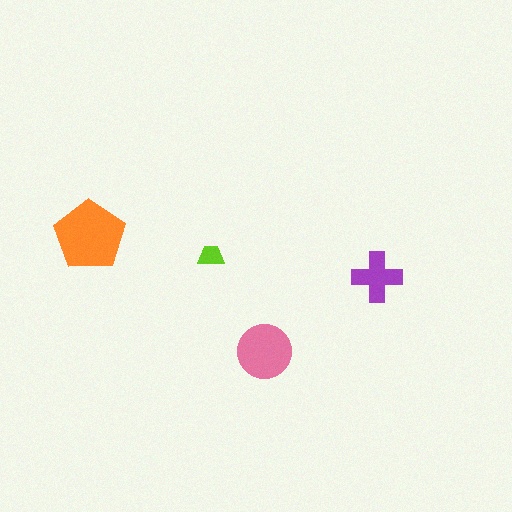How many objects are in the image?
There are 4 objects in the image.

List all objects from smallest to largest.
The lime trapezoid, the purple cross, the pink circle, the orange pentagon.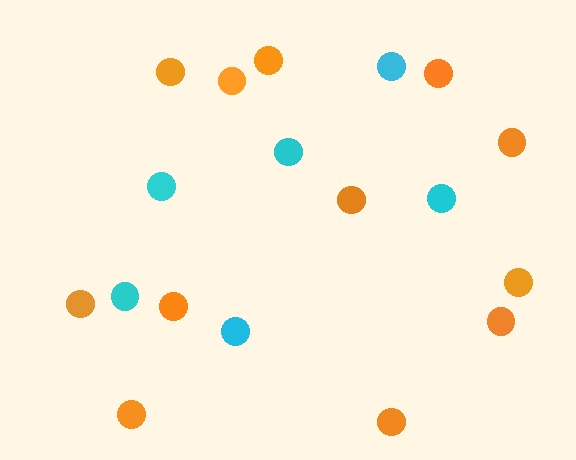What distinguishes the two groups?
There are 2 groups: one group of orange circles (12) and one group of cyan circles (6).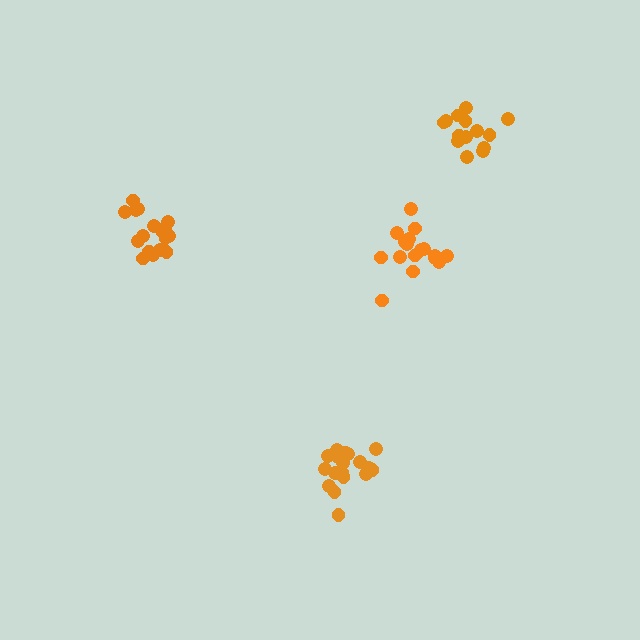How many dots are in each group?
Group 1: 17 dots, Group 2: 18 dots, Group 3: 18 dots, Group 4: 14 dots (67 total).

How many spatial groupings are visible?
There are 4 spatial groupings.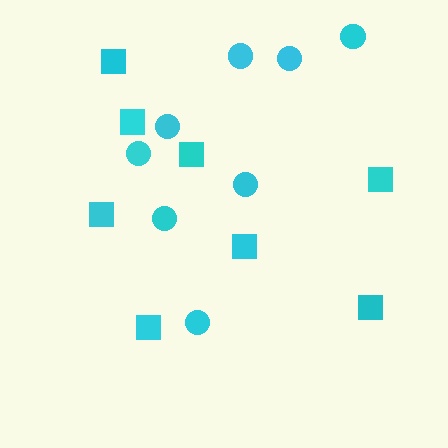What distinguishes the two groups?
There are 2 groups: one group of circles (8) and one group of squares (8).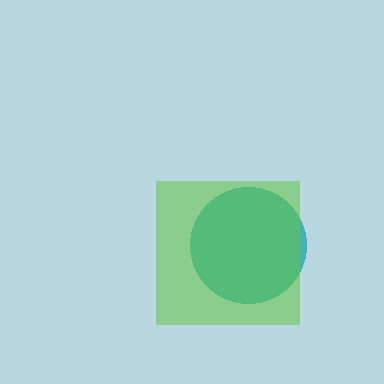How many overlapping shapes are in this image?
There are 2 overlapping shapes in the image.